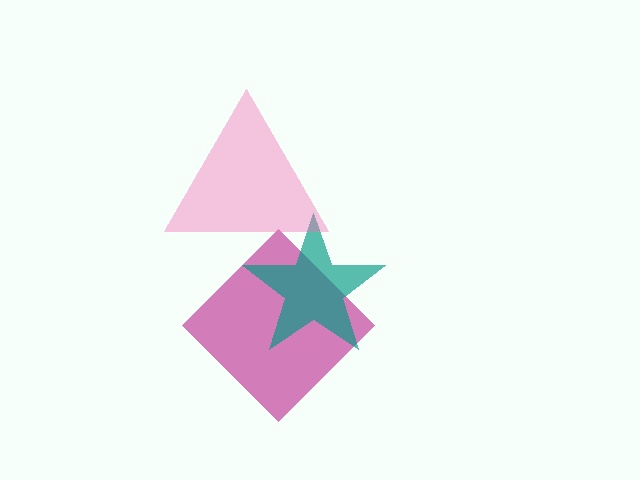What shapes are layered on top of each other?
The layered shapes are: a magenta diamond, a teal star, a pink triangle.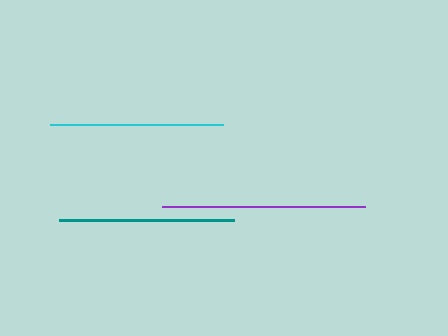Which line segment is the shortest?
The cyan line is the shortest at approximately 173 pixels.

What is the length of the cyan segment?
The cyan segment is approximately 173 pixels long.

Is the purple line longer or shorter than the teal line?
The purple line is longer than the teal line.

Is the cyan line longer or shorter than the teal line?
The teal line is longer than the cyan line.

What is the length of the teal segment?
The teal segment is approximately 175 pixels long.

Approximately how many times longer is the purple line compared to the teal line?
The purple line is approximately 1.2 times the length of the teal line.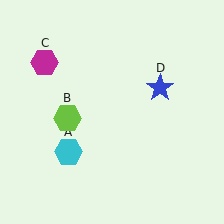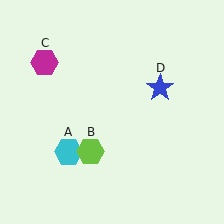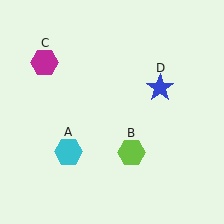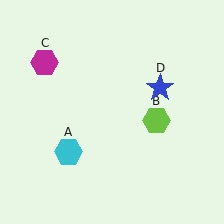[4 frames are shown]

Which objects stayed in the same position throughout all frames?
Cyan hexagon (object A) and magenta hexagon (object C) and blue star (object D) remained stationary.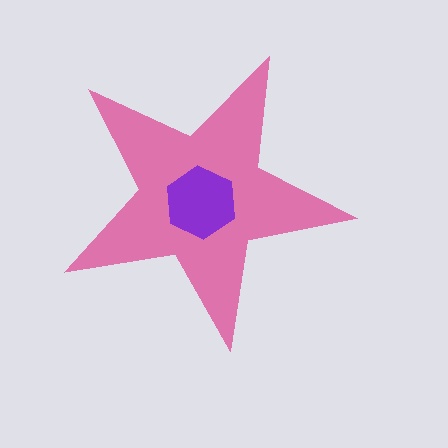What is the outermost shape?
The pink star.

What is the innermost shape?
The purple hexagon.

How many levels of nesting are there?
2.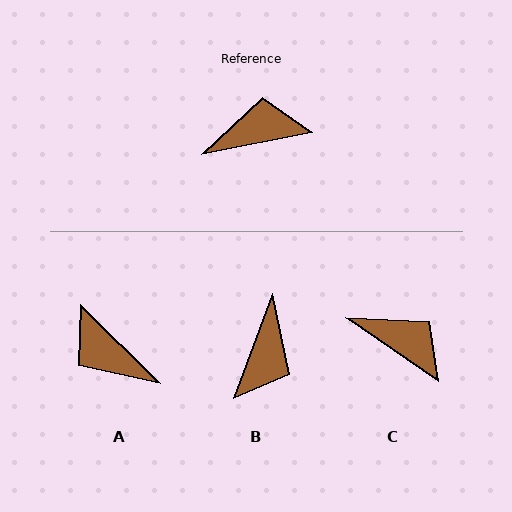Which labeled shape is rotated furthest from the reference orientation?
A, about 124 degrees away.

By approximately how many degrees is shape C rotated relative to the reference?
Approximately 46 degrees clockwise.